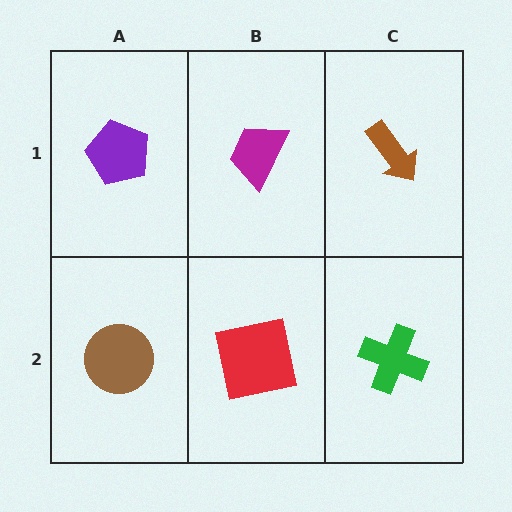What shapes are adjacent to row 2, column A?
A purple pentagon (row 1, column A), a red square (row 2, column B).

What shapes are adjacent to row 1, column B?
A red square (row 2, column B), a purple pentagon (row 1, column A), a brown arrow (row 1, column C).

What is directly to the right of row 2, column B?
A green cross.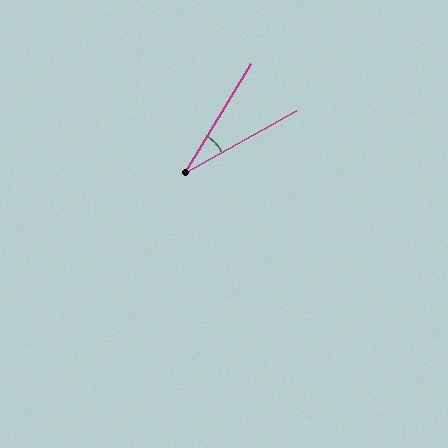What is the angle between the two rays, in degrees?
Approximately 30 degrees.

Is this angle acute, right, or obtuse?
It is acute.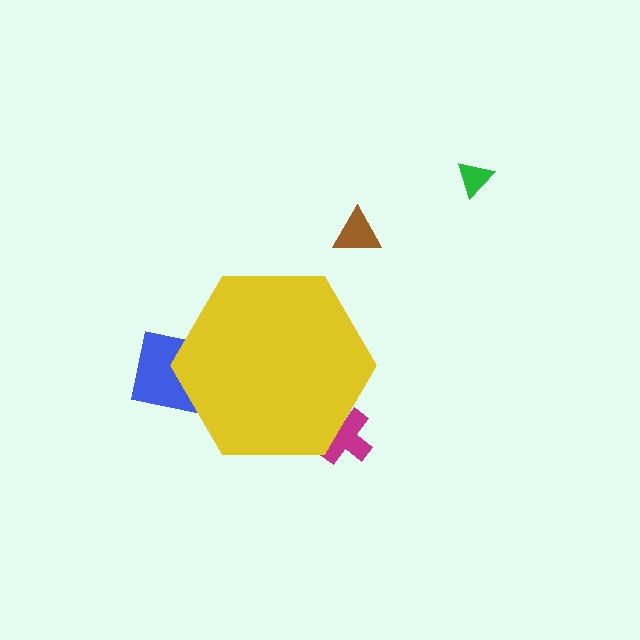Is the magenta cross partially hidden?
Yes, the magenta cross is partially hidden behind the yellow hexagon.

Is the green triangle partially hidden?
No, the green triangle is fully visible.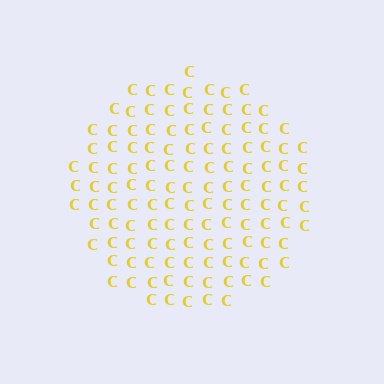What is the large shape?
The large shape is a circle.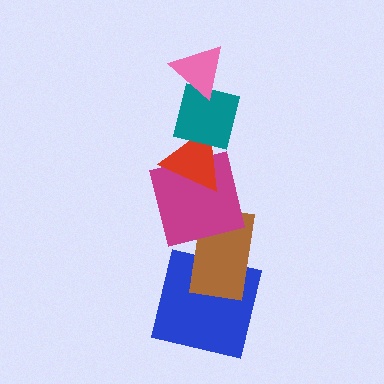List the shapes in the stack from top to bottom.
From top to bottom: the pink triangle, the teal square, the red triangle, the magenta square, the brown rectangle, the blue square.